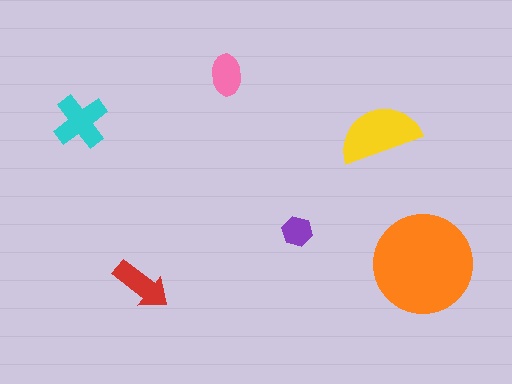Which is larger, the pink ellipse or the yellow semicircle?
The yellow semicircle.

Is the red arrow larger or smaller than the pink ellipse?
Larger.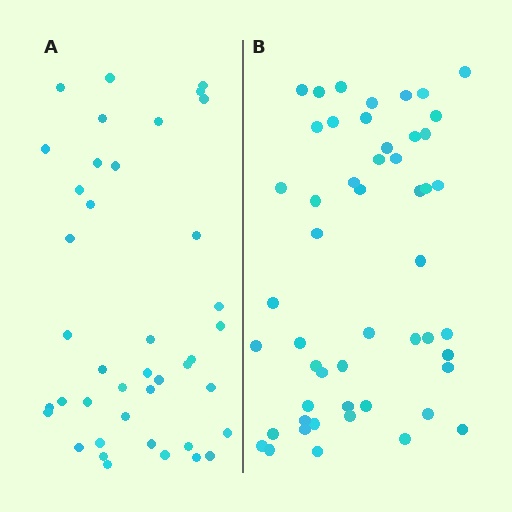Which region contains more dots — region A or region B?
Region B (the right region) has more dots.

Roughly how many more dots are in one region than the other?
Region B has roughly 10 or so more dots than region A.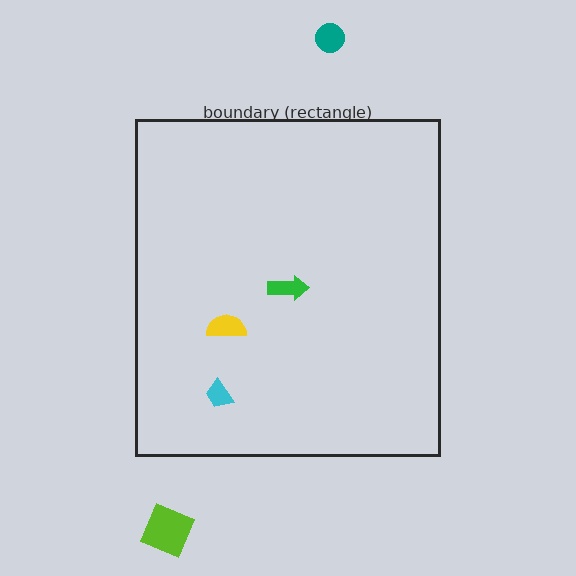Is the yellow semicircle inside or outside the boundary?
Inside.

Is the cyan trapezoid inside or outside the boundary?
Inside.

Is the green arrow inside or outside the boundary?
Inside.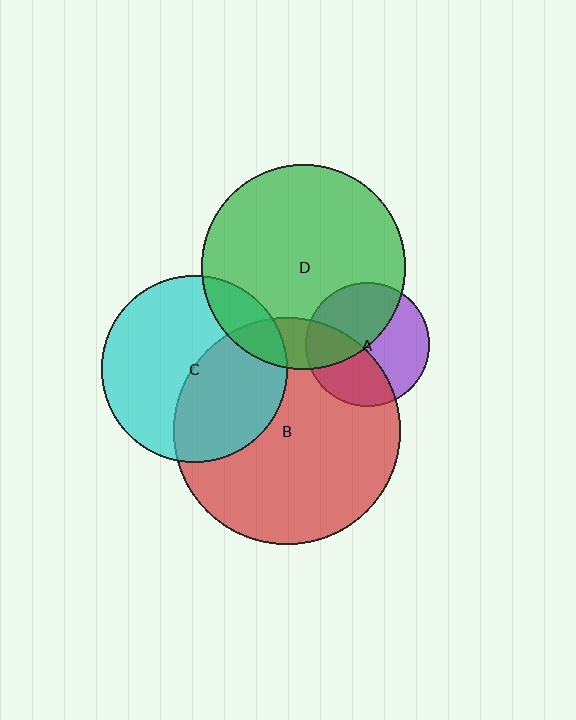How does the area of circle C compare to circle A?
Approximately 2.3 times.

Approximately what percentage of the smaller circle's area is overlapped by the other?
Approximately 40%.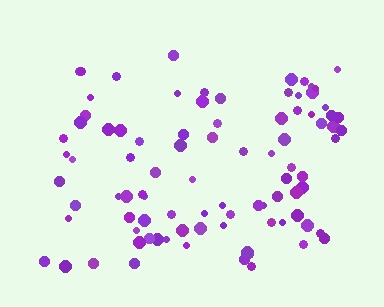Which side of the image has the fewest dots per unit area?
The top.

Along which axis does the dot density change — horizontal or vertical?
Vertical.